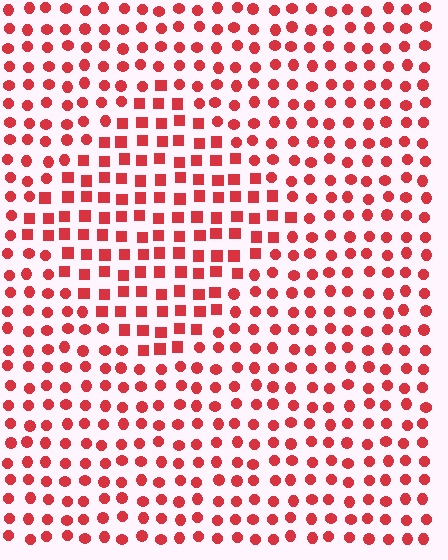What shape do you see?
I see a diamond.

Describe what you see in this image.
The image is filled with small red elements arranged in a uniform grid. A diamond-shaped region contains squares, while the surrounding area contains circles. The boundary is defined purely by the change in element shape.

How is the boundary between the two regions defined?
The boundary is defined by a change in element shape: squares inside vs. circles outside. All elements share the same color and spacing.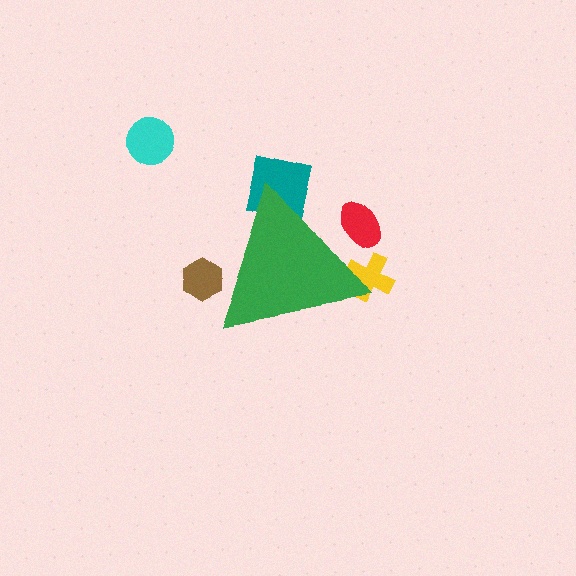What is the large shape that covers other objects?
A green triangle.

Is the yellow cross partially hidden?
Yes, the yellow cross is partially hidden behind the green triangle.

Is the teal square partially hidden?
Yes, the teal square is partially hidden behind the green triangle.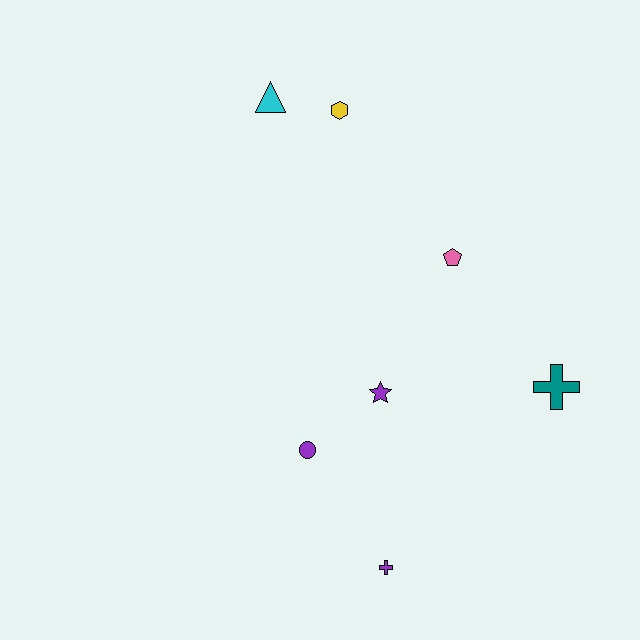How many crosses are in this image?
There are 2 crosses.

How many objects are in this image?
There are 7 objects.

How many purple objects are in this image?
There are 3 purple objects.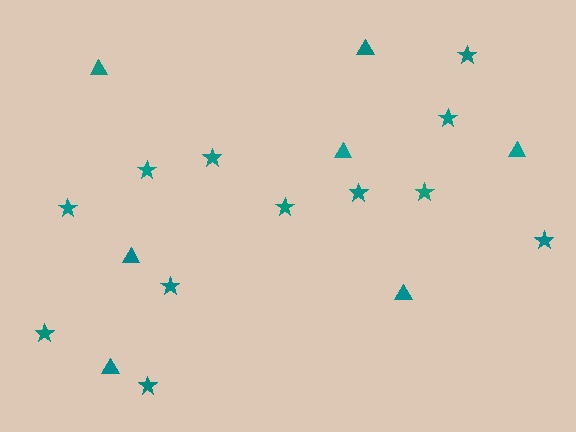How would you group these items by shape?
There are 2 groups: one group of triangles (7) and one group of stars (12).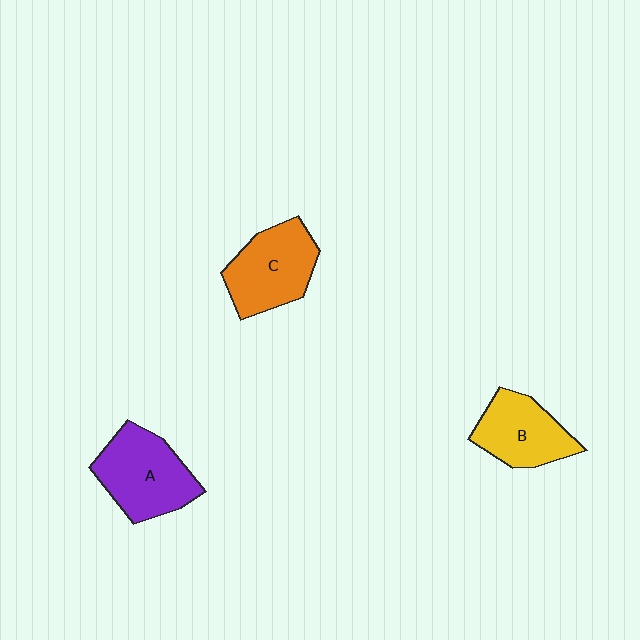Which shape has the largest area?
Shape A (purple).